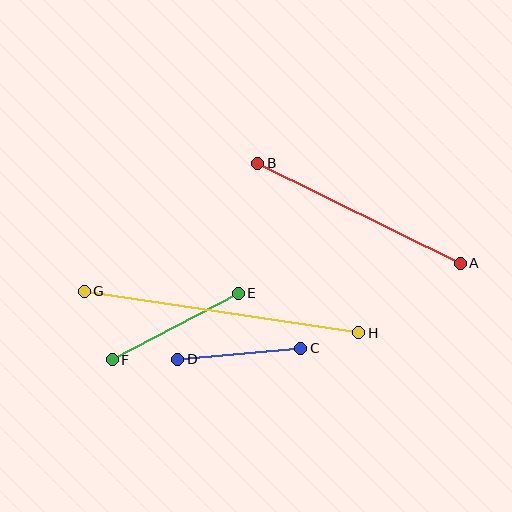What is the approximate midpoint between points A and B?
The midpoint is at approximately (359, 213) pixels.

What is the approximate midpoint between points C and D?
The midpoint is at approximately (239, 354) pixels.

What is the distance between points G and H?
The distance is approximately 278 pixels.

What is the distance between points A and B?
The distance is approximately 226 pixels.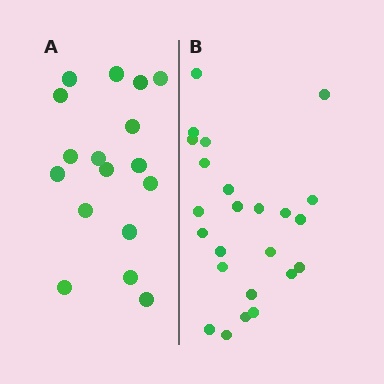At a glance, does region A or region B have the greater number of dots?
Region B (the right region) has more dots.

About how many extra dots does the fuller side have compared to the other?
Region B has roughly 8 or so more dots than region A.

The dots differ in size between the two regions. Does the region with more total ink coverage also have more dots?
No. Region A has more total ink coverage because its dots are larger, but region B actually contains more individual dots. Total area can be misleading — the number of items is what matters here.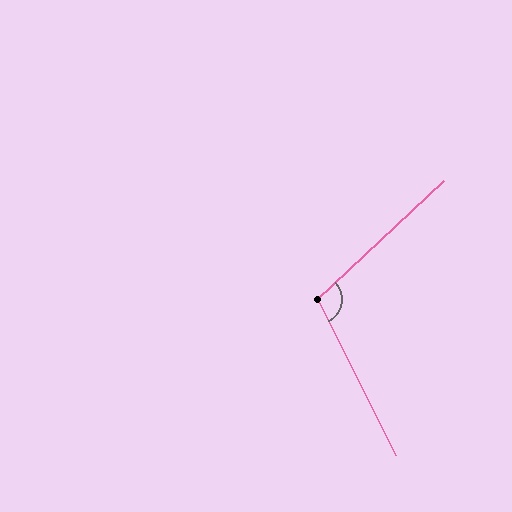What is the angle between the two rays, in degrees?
Approximately 107 degrees.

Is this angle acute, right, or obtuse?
It is obtuse.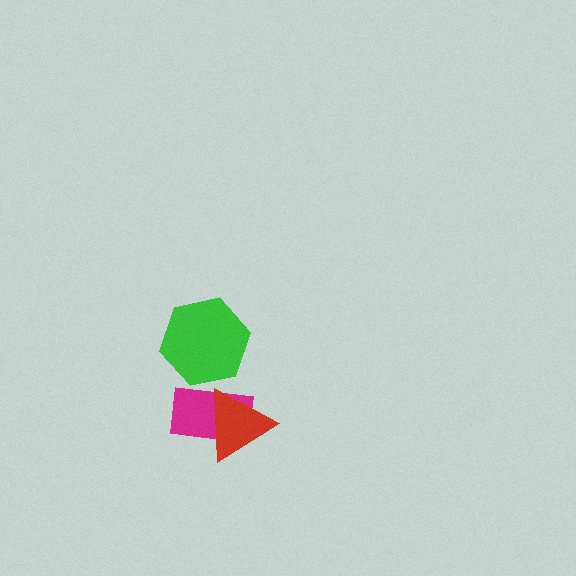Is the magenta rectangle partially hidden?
Yes, it is partially covered by another shape.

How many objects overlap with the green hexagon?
1 object overlaps with the green hexagon.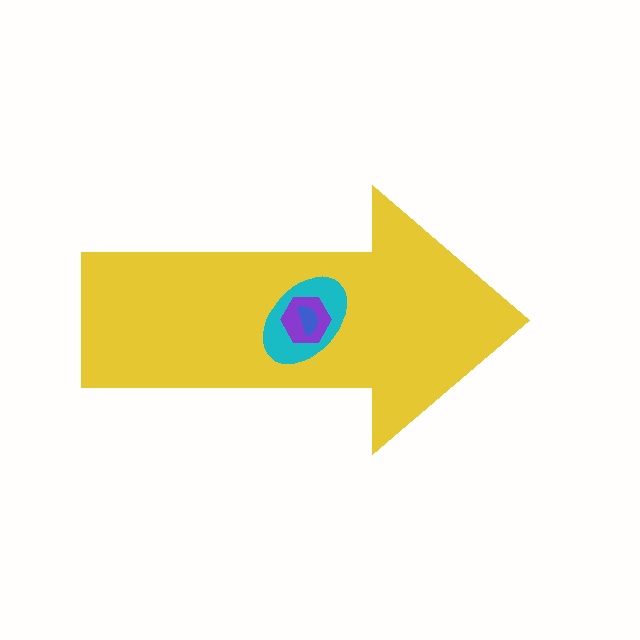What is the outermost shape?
The yellow arrow.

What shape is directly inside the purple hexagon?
The blue semicircle.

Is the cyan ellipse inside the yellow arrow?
Yes.